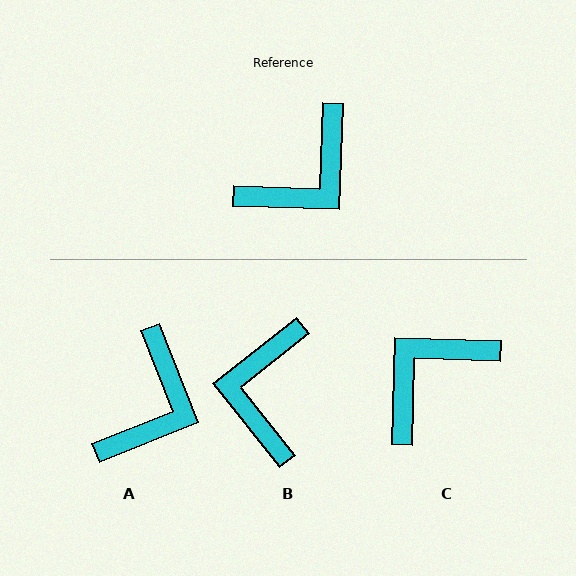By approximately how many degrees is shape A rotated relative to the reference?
Approximately 24 degrees counter-clockwise.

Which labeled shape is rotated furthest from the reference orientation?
C, about 180 degrees away.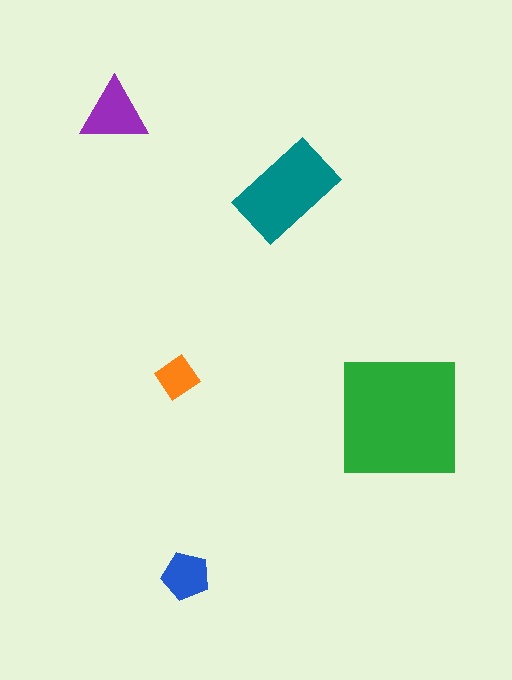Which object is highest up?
The purple triangle is topmost.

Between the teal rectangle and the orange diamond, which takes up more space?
The teal rectangle.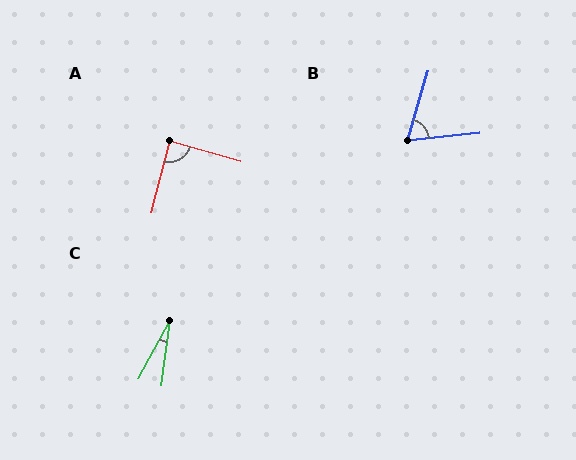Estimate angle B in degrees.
Approximately 68 degrees.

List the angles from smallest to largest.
C (21°), B (68°), A (88°).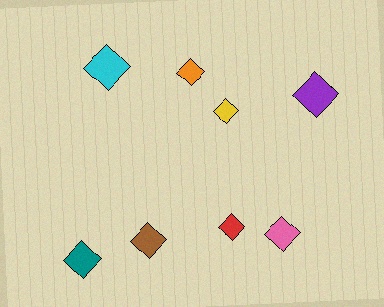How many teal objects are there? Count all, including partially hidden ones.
There is 1 teal object.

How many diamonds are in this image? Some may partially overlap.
There are 8 diamonds.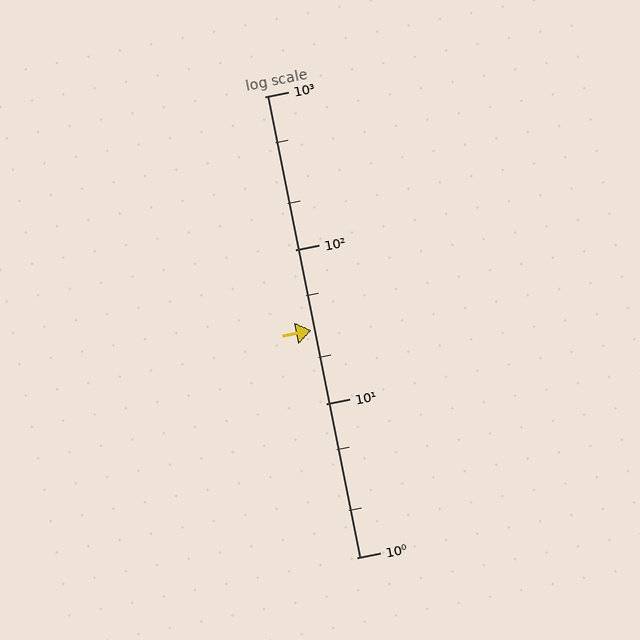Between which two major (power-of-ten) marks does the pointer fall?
The pointer is between 10 and 100.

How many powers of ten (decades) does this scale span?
The scale spans 3 decades, from 1 to 1000.